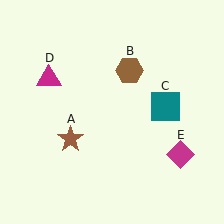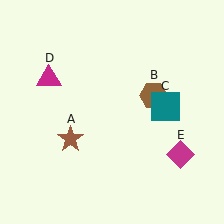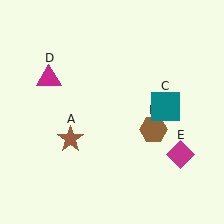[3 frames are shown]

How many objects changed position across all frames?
1 object changed position: brown hexagon (object B).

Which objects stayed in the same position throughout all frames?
Brown star (object A) and teal square (object C) and magenta triangle (object D) and magenta diamond (object E) remained stationary.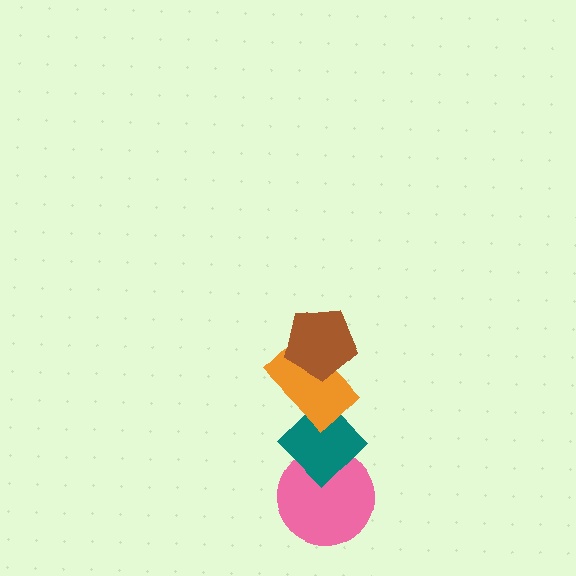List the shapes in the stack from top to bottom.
From top to bottom: the brown pentagon, the orange rectangle, the teal diamond, the pink circle.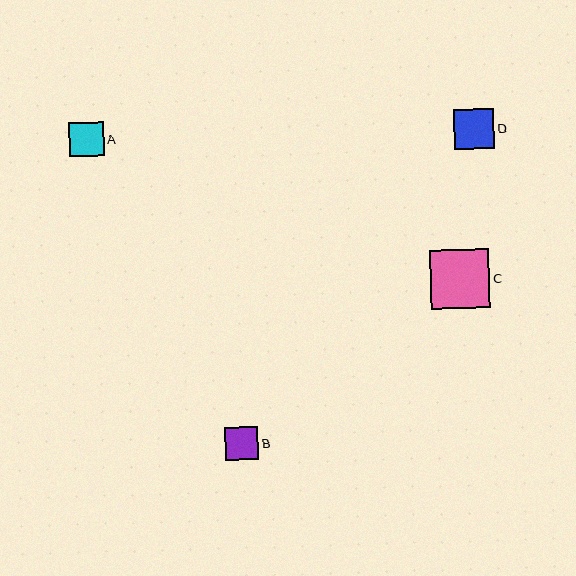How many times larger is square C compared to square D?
Square C is approximately 1.5 times the size of square D.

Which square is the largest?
Square C is the largest with a size of approximately 59 pixels.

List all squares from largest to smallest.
From largest to smallest: C, D, A, B.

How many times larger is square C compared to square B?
Square C is approximately 1.8 times the size of square B.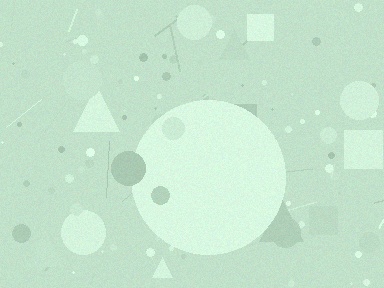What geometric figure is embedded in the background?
A circle is embedded in the background.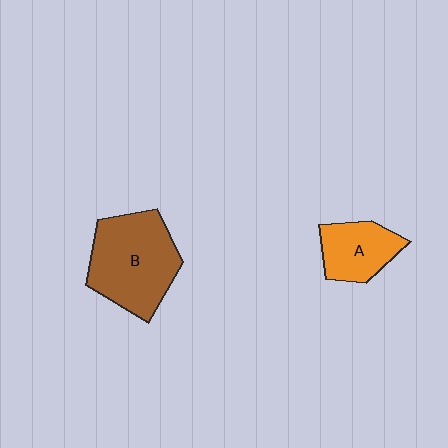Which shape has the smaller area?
Shape A (orange).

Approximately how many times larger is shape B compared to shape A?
Approximately 1.8 times.